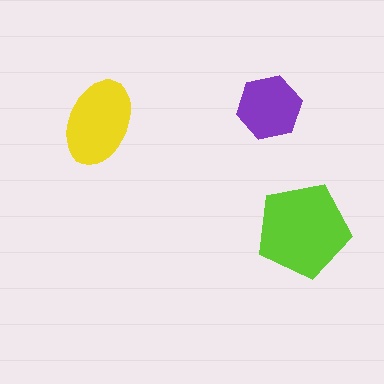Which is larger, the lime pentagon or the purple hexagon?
The lime pentagon.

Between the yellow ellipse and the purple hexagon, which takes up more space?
The yellow ellipse.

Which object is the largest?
The lime pentagon.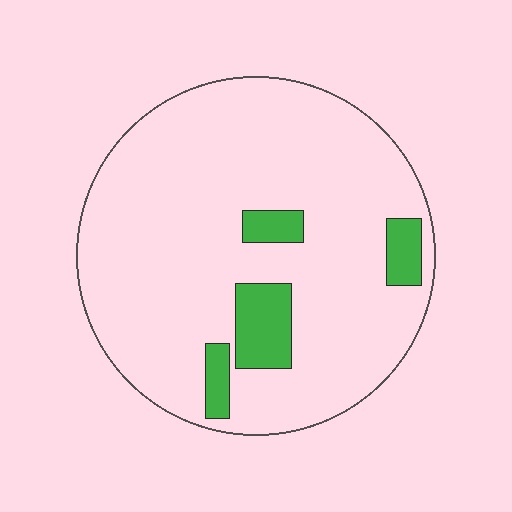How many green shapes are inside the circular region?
4.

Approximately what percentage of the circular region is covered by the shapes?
Approximately 10%.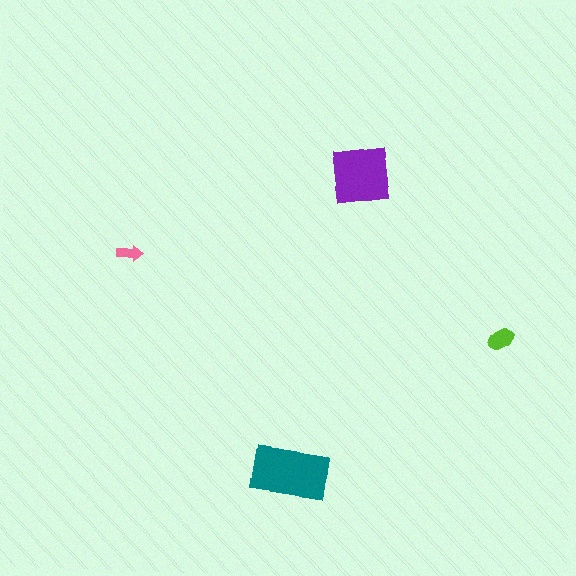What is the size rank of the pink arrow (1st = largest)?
4th.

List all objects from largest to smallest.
The teal rectangle, the purple square, the lime ellipse, the pink arrow.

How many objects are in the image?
There are 4 objects in the image.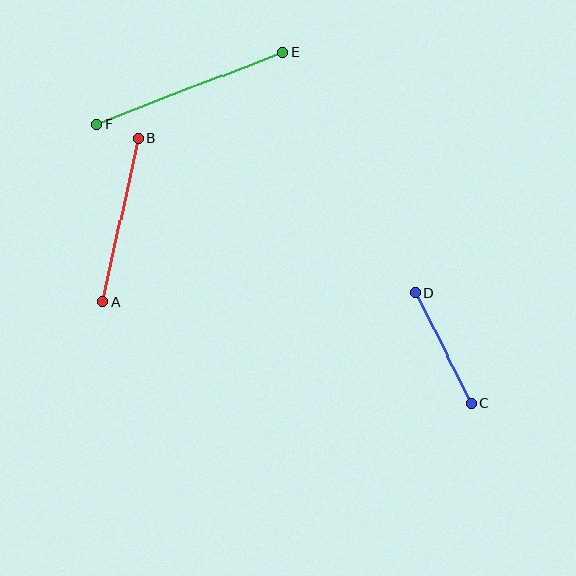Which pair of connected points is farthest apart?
Points E and F are farthest apart.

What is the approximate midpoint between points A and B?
The midpoint is at approximately (120, 220) pixels.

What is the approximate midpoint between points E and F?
The midpoint is at approximately (190, 88) pixels.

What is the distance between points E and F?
The distance is approximately 199 pixels.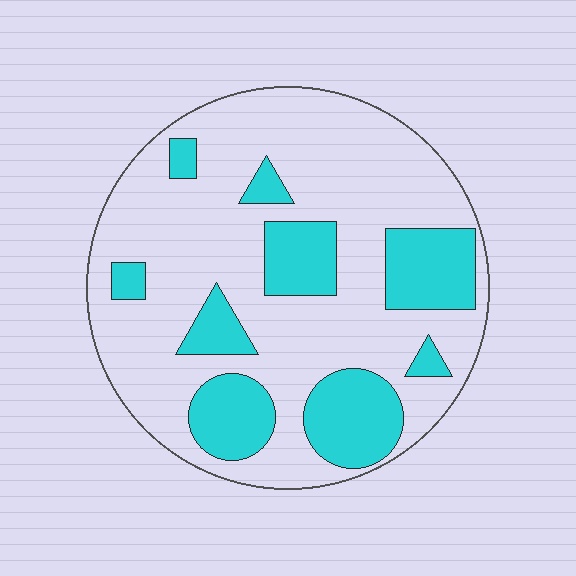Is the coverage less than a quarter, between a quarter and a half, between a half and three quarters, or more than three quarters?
Between a quarter and a half.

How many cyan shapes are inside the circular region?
9.